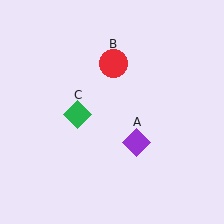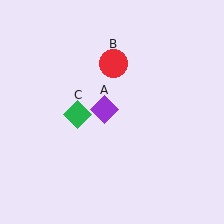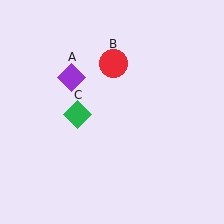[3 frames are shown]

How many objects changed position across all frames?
1 object changed position: purple diamond (object A).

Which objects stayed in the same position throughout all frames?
Red circle (object B) and green diamond (object C) remained stationary.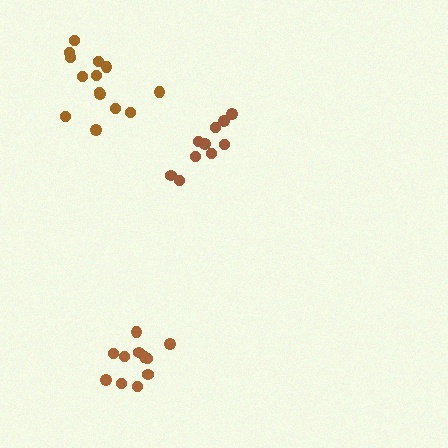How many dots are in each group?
Group 1: 10 dots, Group 2: 11 dots, Group 3: 14 dots (35 total).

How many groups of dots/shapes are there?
There are 3 groups.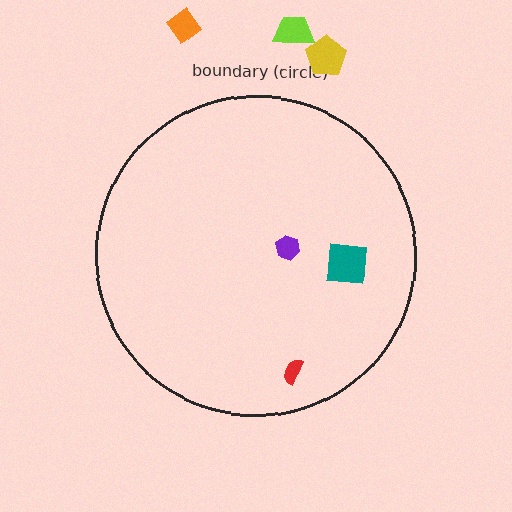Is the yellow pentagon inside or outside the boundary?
Outside.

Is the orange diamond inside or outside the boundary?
Outside.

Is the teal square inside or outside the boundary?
Inside.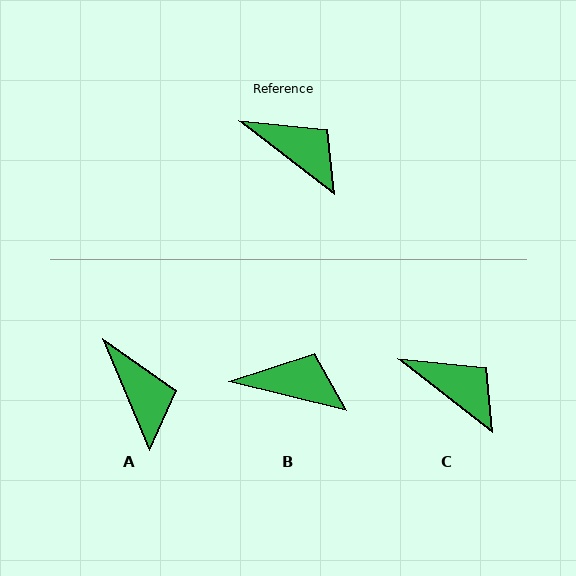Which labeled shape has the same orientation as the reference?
C.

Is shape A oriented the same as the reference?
No, it is off by about 29 degrees.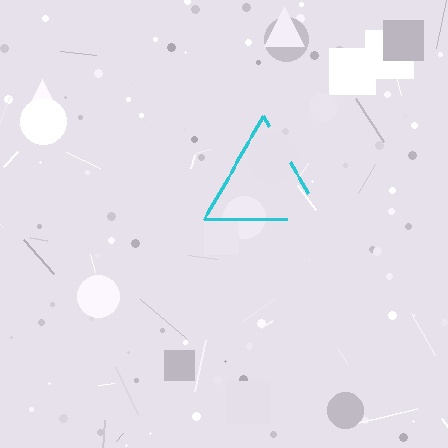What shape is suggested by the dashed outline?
The dashed outline suggests a triangle.